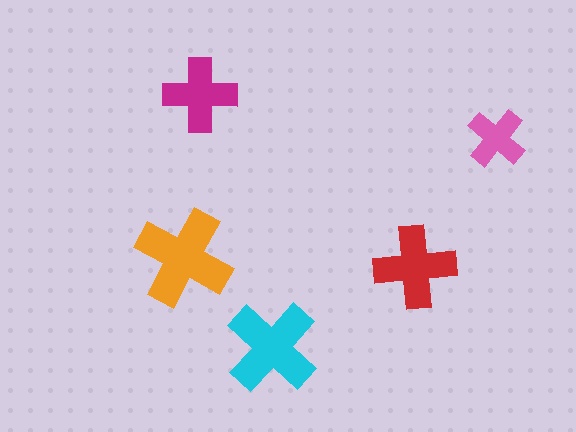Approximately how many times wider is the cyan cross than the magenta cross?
About 1.5 times wider.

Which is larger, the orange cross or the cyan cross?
The orange one.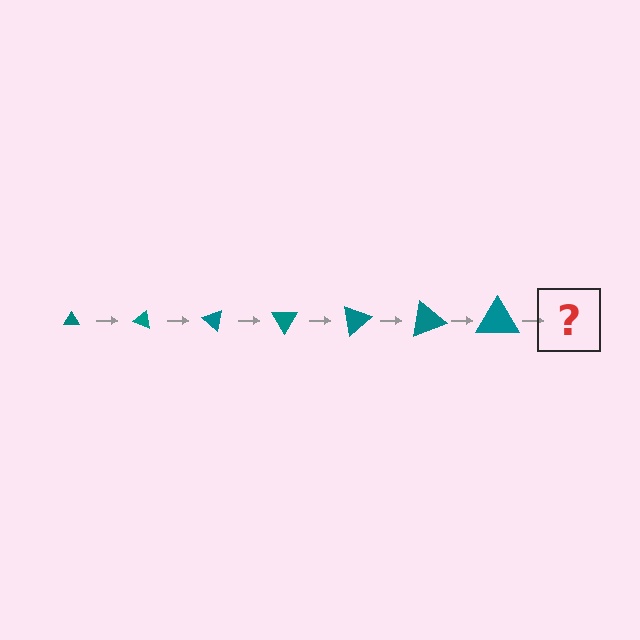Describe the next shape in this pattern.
It should be a triangle, larger than the previous one and rotated 140 degrees from the start.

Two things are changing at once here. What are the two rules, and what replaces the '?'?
The two rules are that the triangle grows larger each step and it rotates 20 degrees each step. The '?' should be a triangle, larger than the previous one and rotated 140 degrees from the start.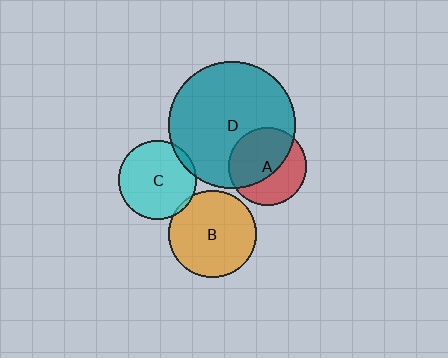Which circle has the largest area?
Circle D (teal).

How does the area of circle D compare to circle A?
Approximately 2.6 times.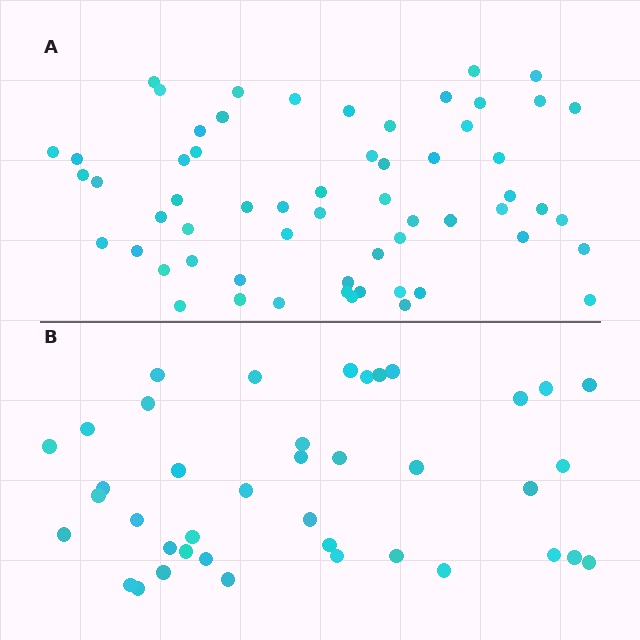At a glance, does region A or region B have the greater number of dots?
Region A (the top region) has more dots.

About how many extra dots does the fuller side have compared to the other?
Region A has approximately 20 more dots than region B.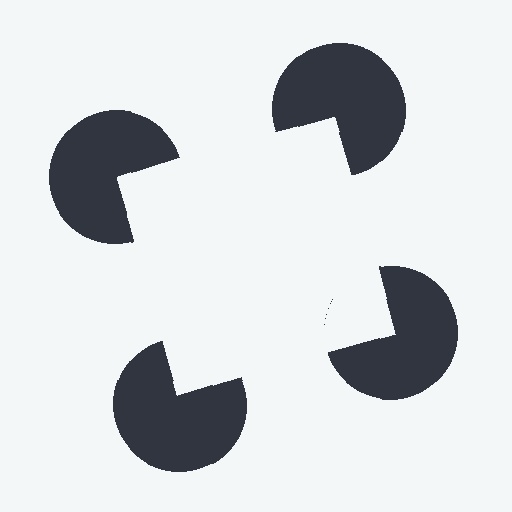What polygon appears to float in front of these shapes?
An illusory square — its edges are inferred from the aligned wedge cuts in the pac-man discs, not physically drawn.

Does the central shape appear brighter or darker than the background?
It typically appears slightly brighter than the background, even though no actual brightness change is drawn.